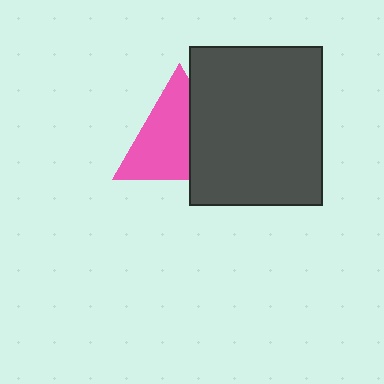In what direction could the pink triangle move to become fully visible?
The pink triangle could move left. That would shift it out from behind the dark gray rectangle entirely.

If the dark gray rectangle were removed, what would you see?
You would see the complete pink triangle.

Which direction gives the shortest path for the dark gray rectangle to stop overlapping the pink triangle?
Moving right gives the shortest separation.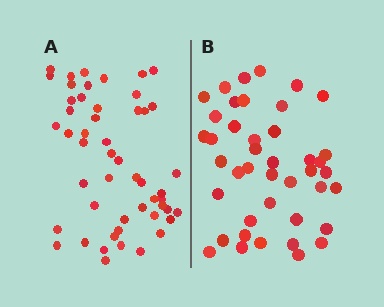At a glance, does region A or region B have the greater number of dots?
Region A (the left region) has more dots.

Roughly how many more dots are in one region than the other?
Region A has roughly 8 or so more dots than region B.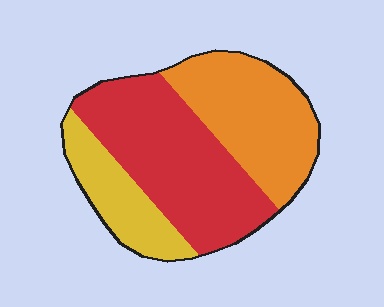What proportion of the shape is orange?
Orange takes up about one third (1/3) of the shape.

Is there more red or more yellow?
Red.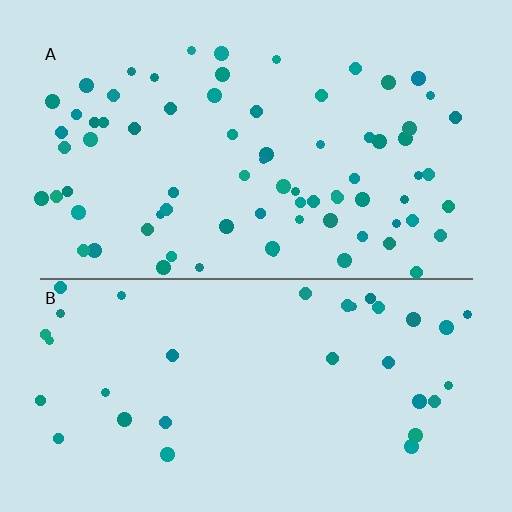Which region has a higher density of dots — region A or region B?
A (the top).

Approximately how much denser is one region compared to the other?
Approximately 2.2× — region A over region B.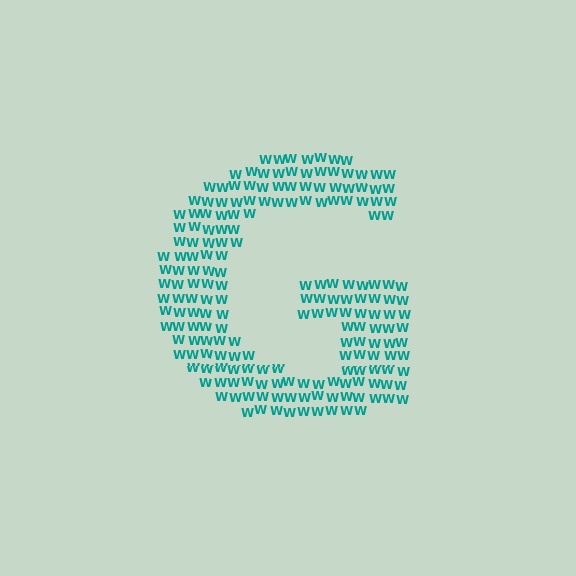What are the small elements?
The small elements are letter W's.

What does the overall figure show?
The overall figure shows the letter G.